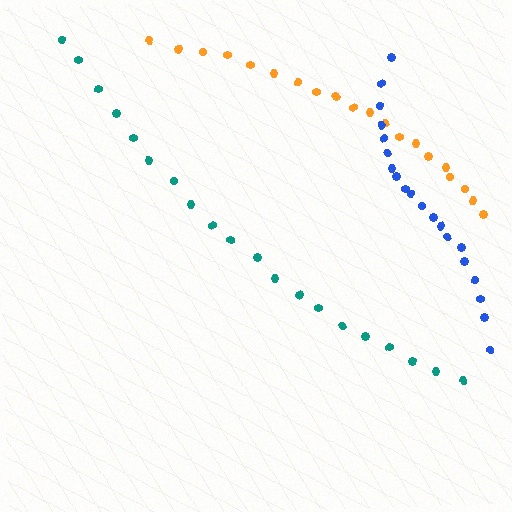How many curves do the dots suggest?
There are 3 distinct paths.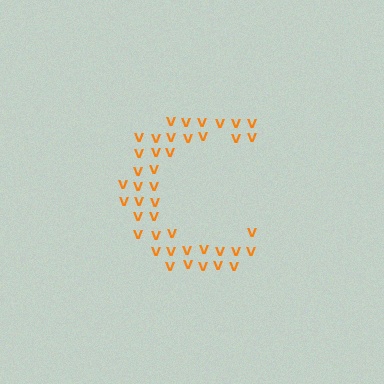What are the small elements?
The small elements are letter V's.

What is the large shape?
The large shape is the letter C.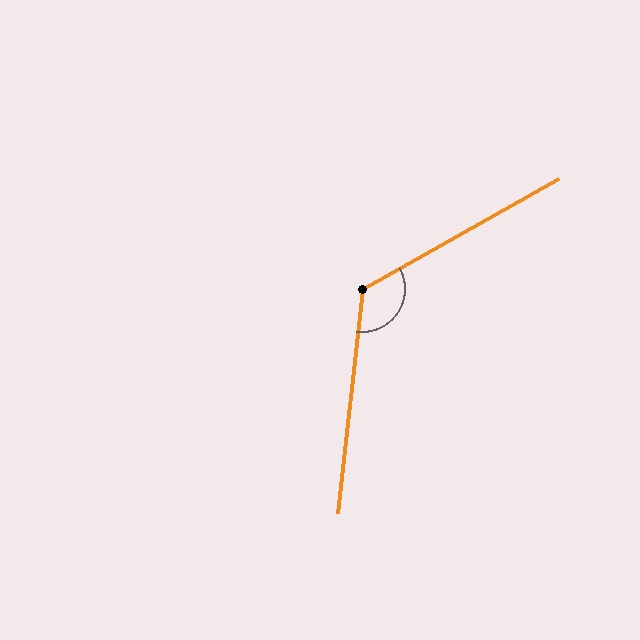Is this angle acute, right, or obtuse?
It is obtuse.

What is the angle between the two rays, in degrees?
Approximately 126 degrees.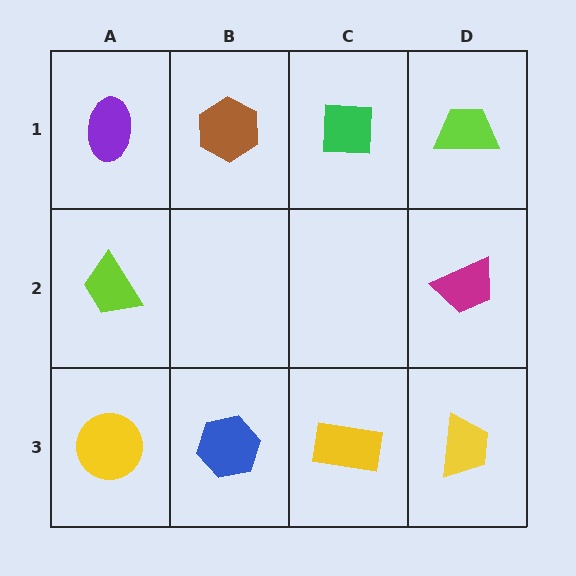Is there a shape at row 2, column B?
No, that cell is empty.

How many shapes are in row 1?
4 shapes.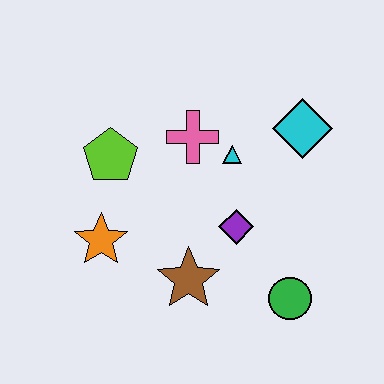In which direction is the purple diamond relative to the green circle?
The purple diamond is above the green circle.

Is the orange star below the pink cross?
Yes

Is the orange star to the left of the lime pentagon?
Yes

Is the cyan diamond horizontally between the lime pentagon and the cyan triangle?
No